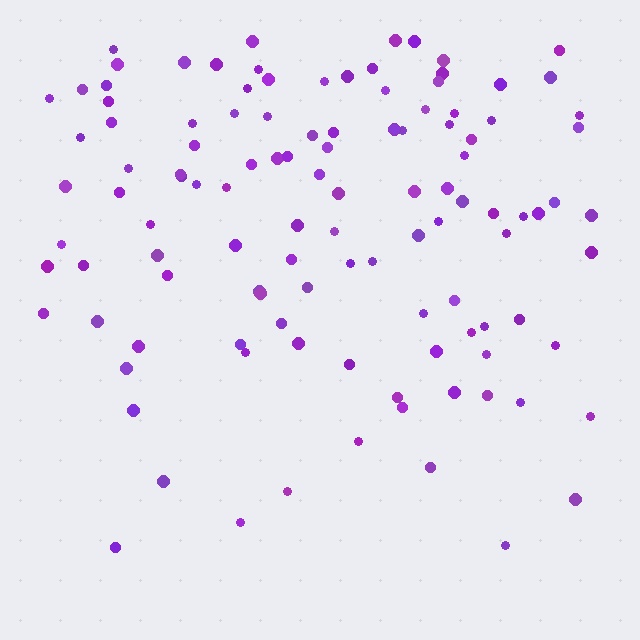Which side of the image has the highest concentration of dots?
The top.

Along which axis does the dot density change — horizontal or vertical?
Vertical.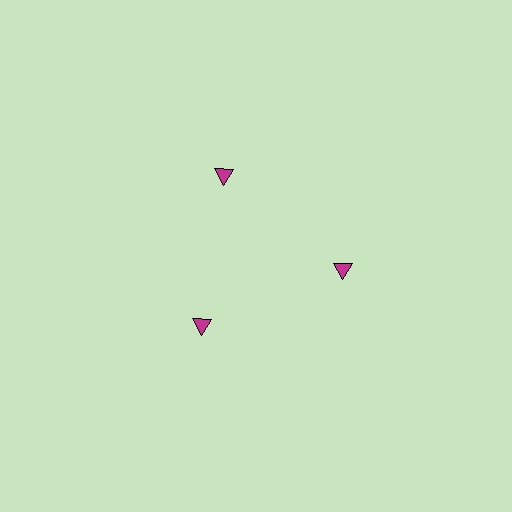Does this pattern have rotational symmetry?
Yes, this pattern has 3-fold rotational symmetry. It looks the same after rotating 120 degrees around the center.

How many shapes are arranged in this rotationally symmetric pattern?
There are 3 shapes, arranged in 3 groups of 1.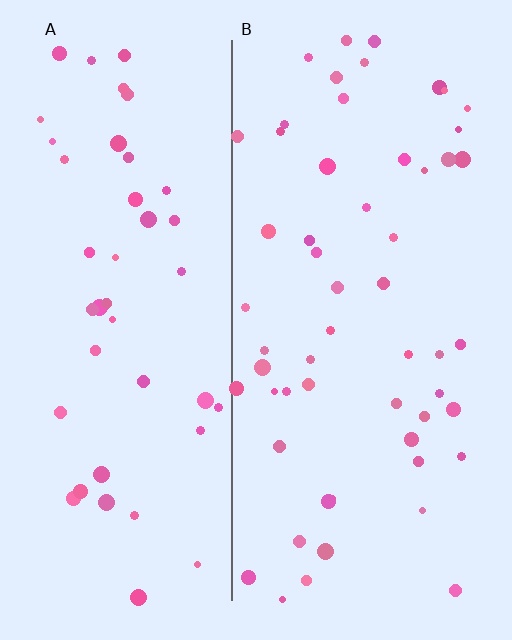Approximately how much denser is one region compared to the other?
Approximately 1.3× — region B over region A.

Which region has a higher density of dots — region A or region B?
B (the right).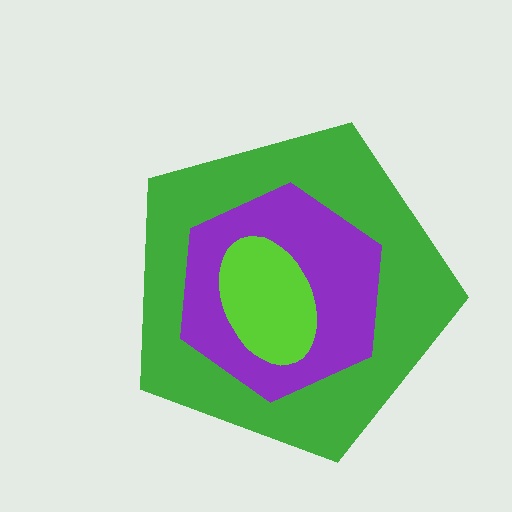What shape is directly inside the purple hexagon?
The lime ellipse.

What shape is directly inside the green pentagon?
The purple hexagon.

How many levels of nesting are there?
3.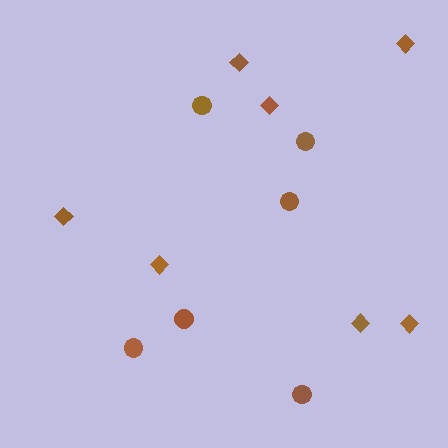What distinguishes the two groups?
There are 2 groups: one group of circles (6) and one group of diamonds (7).